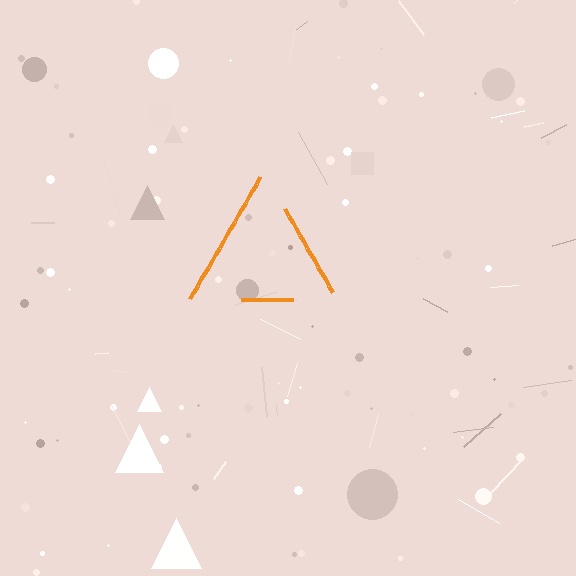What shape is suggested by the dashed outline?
The dashed outline suggests a triangle.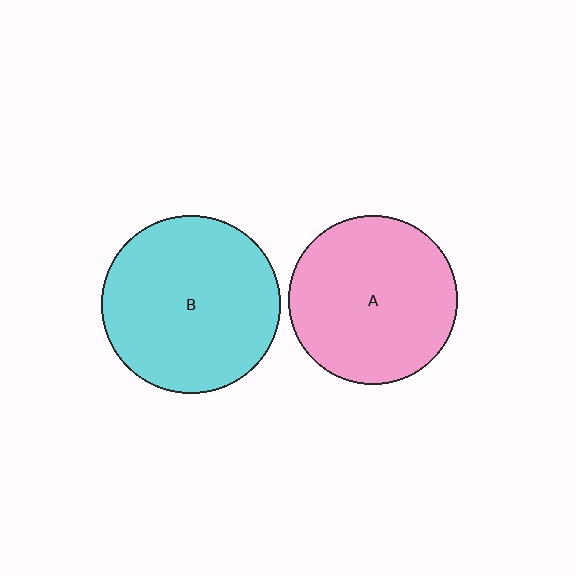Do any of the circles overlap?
No, none of the circles overlap.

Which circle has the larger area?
Circle B (cyan).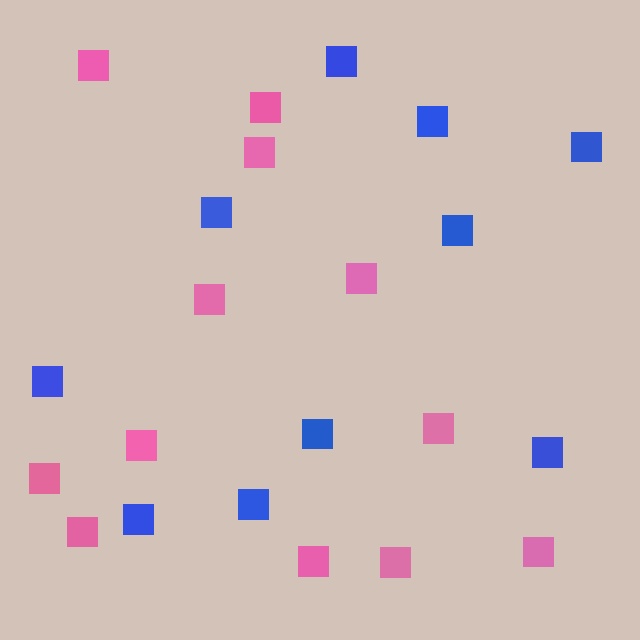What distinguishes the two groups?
There are 2 groups: one group of pink squares (12) and one group of blue squares (10).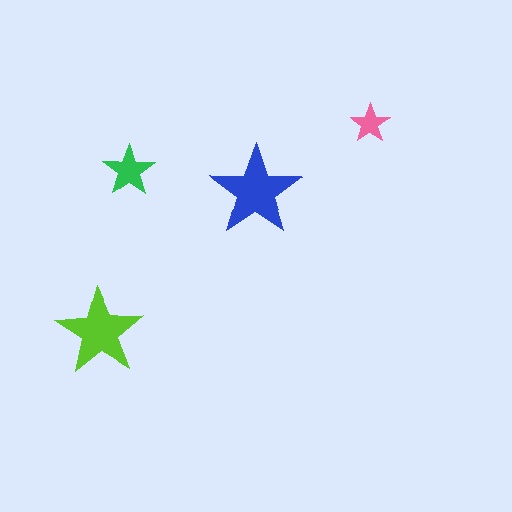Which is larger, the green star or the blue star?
The blue one.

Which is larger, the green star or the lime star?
The lime one.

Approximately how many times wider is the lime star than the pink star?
About 2 times wider.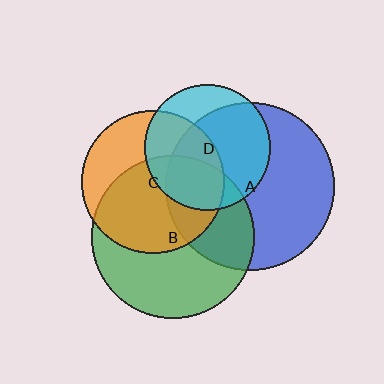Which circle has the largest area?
Circle A (blue).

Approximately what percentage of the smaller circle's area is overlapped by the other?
Approximately 30%.